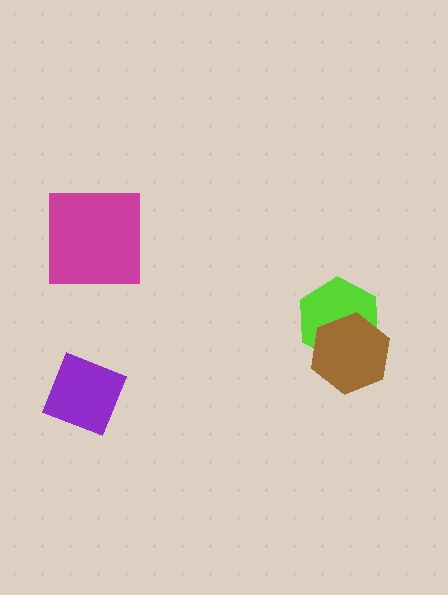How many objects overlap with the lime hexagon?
1 object overlaps with the lime hexagon.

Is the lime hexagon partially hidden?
Yes, it is partially covered by another shape.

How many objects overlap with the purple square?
0 objects overlap with the purple square.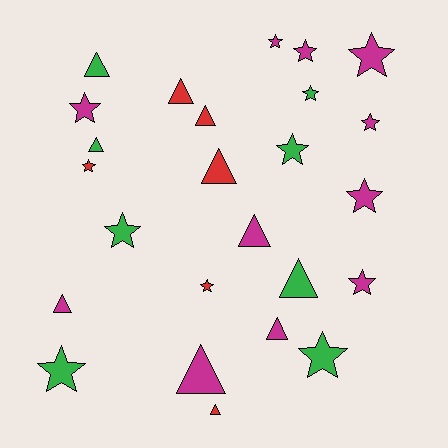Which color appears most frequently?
Magenta, with 11 objects.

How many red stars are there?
There are 2 red stars.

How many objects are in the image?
There are 25 objects.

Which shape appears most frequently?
Star, with 14 objects.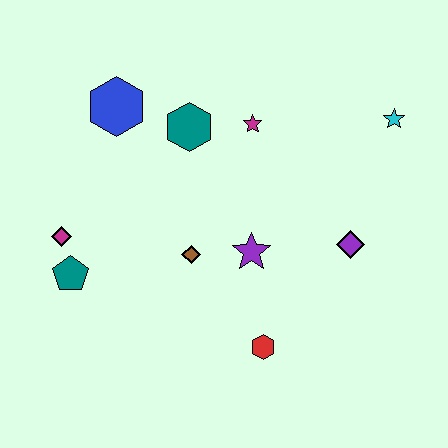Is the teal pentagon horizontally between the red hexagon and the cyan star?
No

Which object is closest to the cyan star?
The purple diamond is closest to the cyan star.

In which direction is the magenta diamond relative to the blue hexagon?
The magenta diamond is below the blue hexagon.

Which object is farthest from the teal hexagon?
The red hexagon is farthest from the teal hexagon.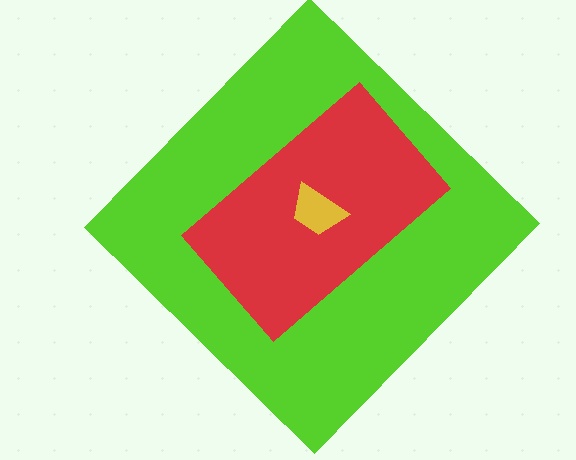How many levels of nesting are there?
3.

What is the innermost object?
The yellow trapezoid.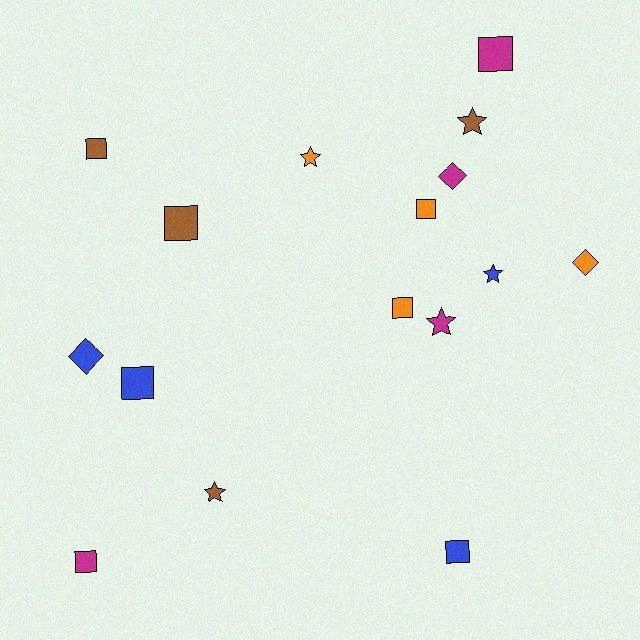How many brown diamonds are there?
There are no brown diamonds.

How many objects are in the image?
There are 16 objects.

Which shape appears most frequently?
Square, with 8 objects.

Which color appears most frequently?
Blue, with 4 objects.